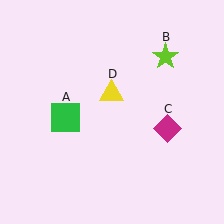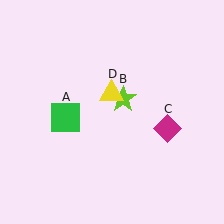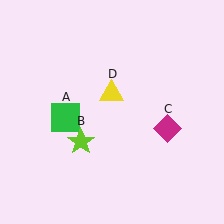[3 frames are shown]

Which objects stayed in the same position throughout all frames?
Green square (object A) and magenta diamond (object C) and yellow triangle (object D) remained stationary.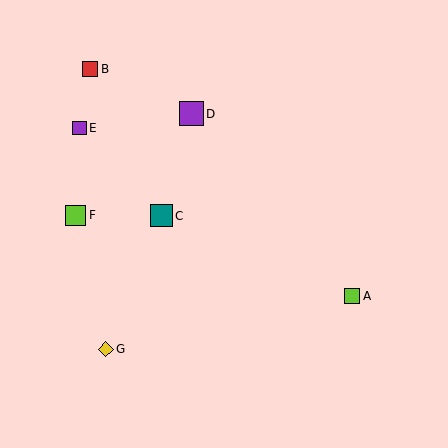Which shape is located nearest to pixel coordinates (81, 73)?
The red square (labeled B) at (90, 69) is nearest to that location.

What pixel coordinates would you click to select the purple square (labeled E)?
Click at (80, 128) to select the purple square E.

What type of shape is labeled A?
Shape A is a lime square.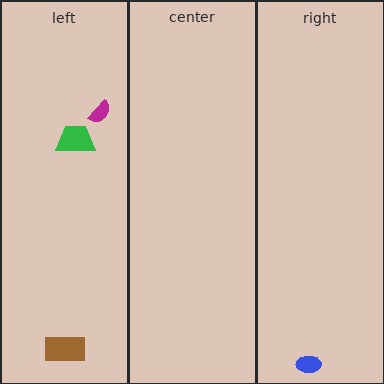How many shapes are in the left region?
3.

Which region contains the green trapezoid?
The left region.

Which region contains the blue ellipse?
The right region.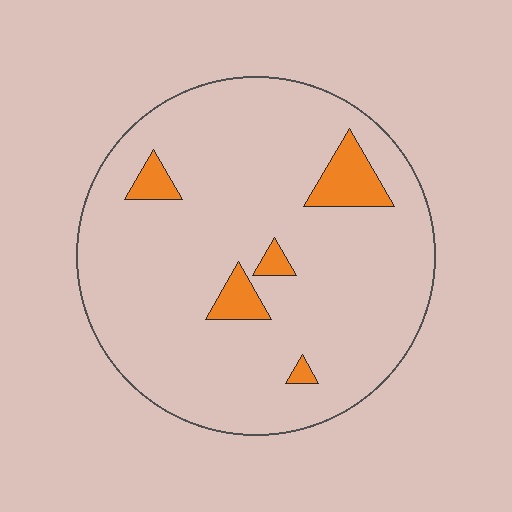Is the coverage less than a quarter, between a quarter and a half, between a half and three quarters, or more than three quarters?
Less than a quarter.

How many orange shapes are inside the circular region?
5.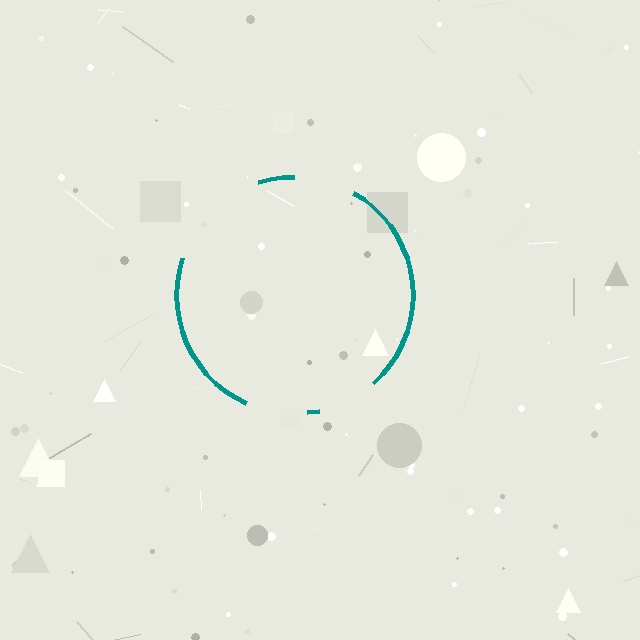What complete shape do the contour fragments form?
The contour fragments form a circle.